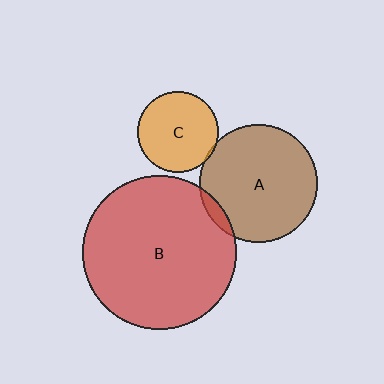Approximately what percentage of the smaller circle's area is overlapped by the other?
Approximately 5%.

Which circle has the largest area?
Circle B (red).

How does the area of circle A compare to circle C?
Approximately 2.1 times.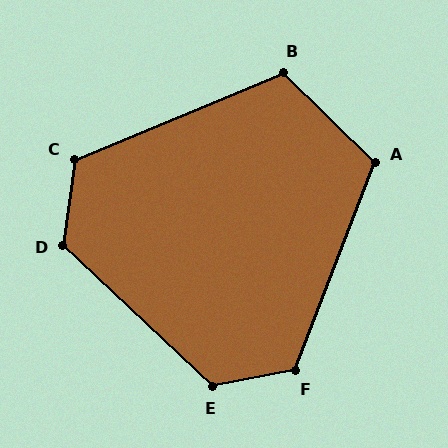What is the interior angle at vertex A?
Approximately 114 degrees (obtuse).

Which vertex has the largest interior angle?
E, at approximately 126 degrees.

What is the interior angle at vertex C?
Approximately 121 degrees (obtuse).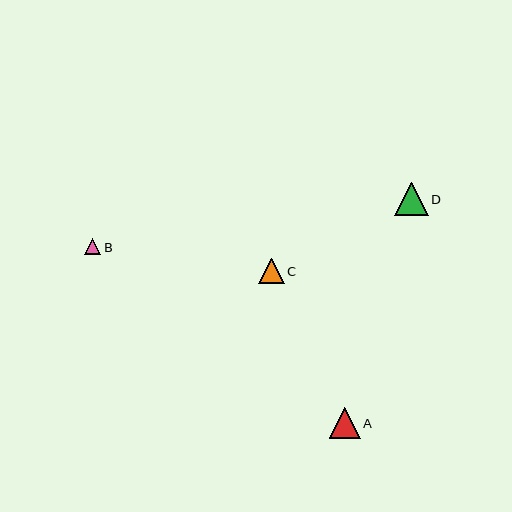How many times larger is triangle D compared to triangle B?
Triangle D is approximately 2.0 times the size of triangle B.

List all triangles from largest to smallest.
From largest to smallest: D, A, C, B.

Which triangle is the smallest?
Triangle B is the smallest with a size of approximately 17 pixels.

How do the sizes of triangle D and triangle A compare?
Triangle D and triangle A are approximately the same size.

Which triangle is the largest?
Triangle D is the largest with a size of approximately 34 pixels.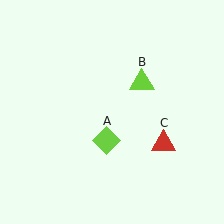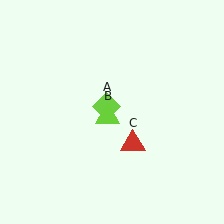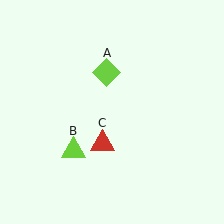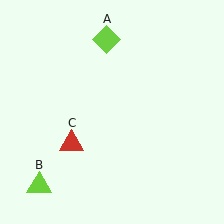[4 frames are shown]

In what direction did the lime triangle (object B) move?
The lime triangle (object B) moved down and to the left.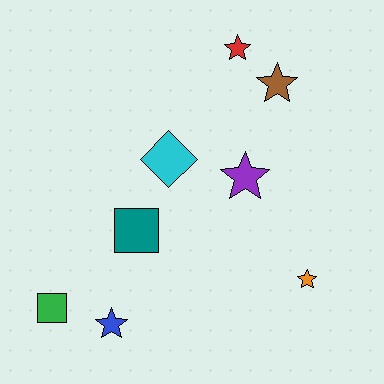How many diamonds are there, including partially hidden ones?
There is 1 diamond.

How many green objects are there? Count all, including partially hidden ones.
There is 1 green object.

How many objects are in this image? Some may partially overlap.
There are 8 objects.